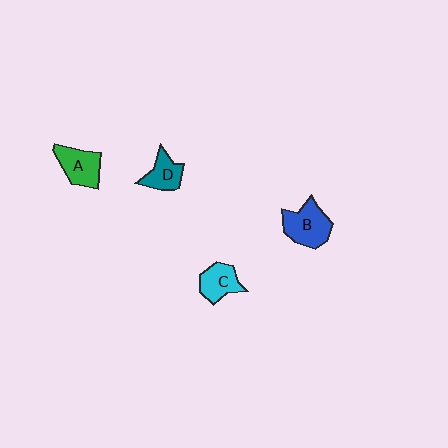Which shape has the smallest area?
Shape D (teal).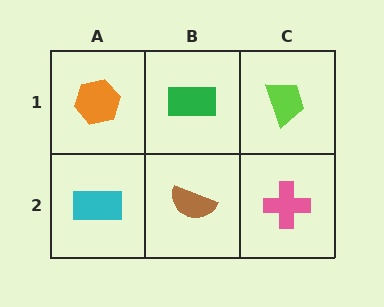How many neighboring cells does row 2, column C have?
2.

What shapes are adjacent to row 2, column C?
A lime trapezoid (row 1, column C), a brown semicircle (row 2, column B).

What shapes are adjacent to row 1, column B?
A brown semicircle (row 2, column B), an orange hexagon (row 1, column A), a lime trapezoid (row 1, column C).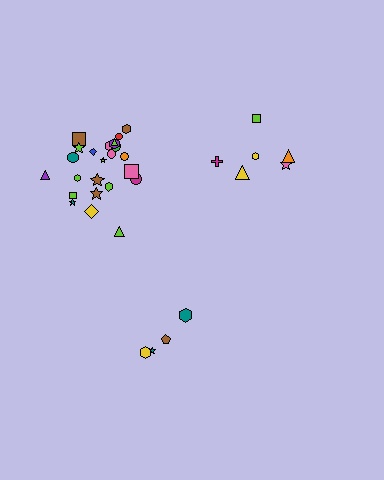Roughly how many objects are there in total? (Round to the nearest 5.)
Roughly 35 objects in total.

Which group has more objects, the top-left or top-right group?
The top-left group.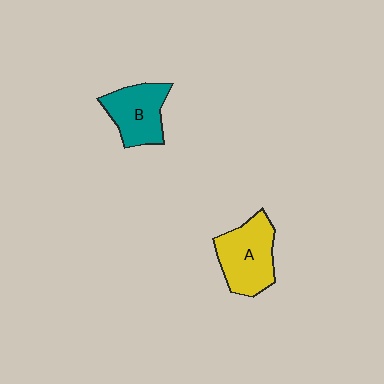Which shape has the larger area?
Shape A (yellow).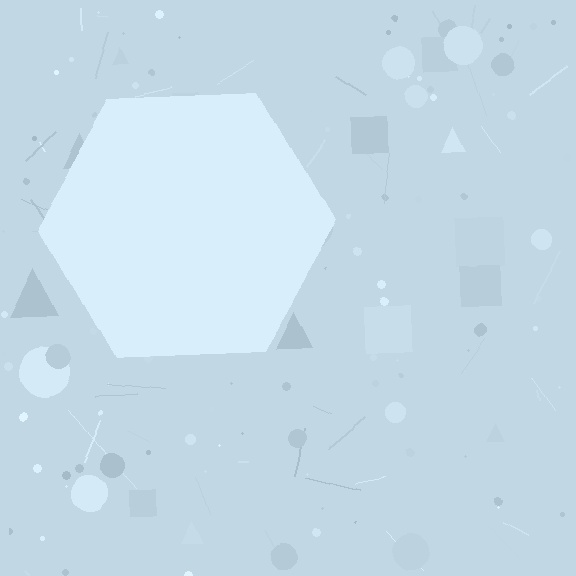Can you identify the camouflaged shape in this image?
The camouflaged shape is a hexagon.